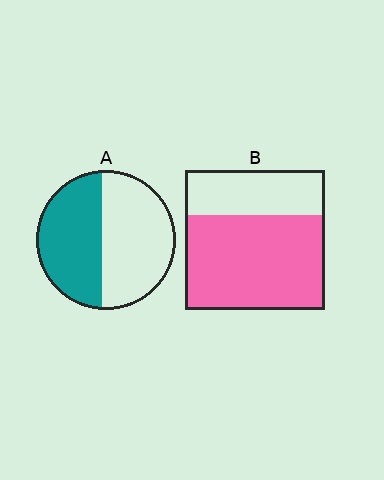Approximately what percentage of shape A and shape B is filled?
A is approximately 45% and B is approximately 70%.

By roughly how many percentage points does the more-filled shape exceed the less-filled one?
By roughly 20 percentage points (B over A).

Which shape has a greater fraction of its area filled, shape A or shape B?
Shape B.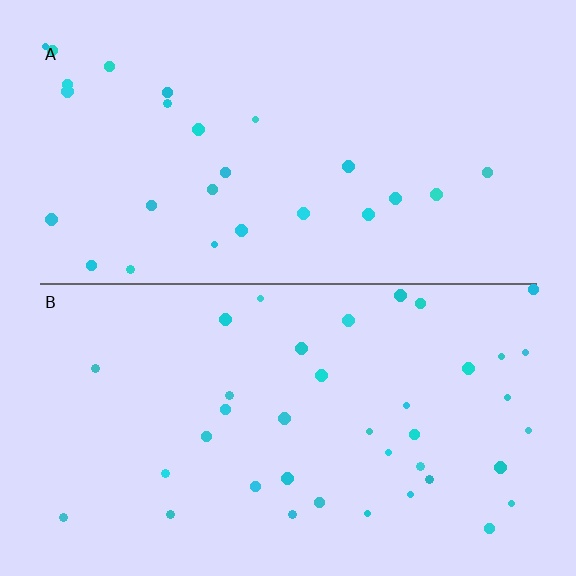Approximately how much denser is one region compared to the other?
Approximately 1.5× — region B over region A.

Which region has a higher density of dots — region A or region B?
B (the bottom).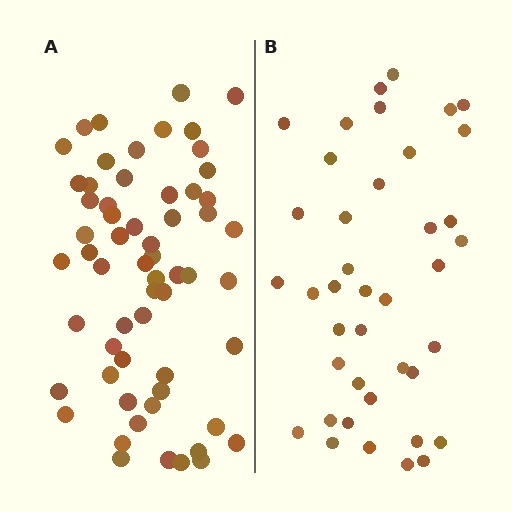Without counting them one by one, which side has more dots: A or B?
Region A (the left region) has more dots.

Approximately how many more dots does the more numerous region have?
Region A has approximately 20 more dots than region B.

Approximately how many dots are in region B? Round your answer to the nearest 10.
About 40 dots.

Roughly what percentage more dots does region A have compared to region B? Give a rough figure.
About 50% more.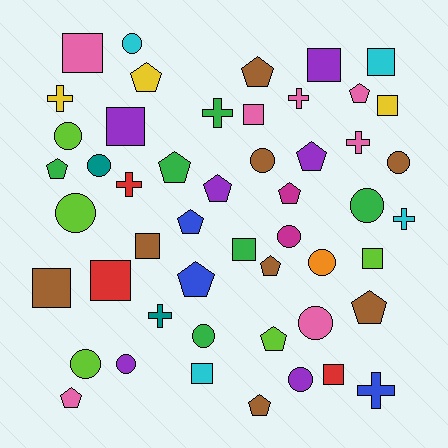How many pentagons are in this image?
There are 15 pentagons.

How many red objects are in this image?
There are 3 red objects.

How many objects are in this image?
There are 50 objects.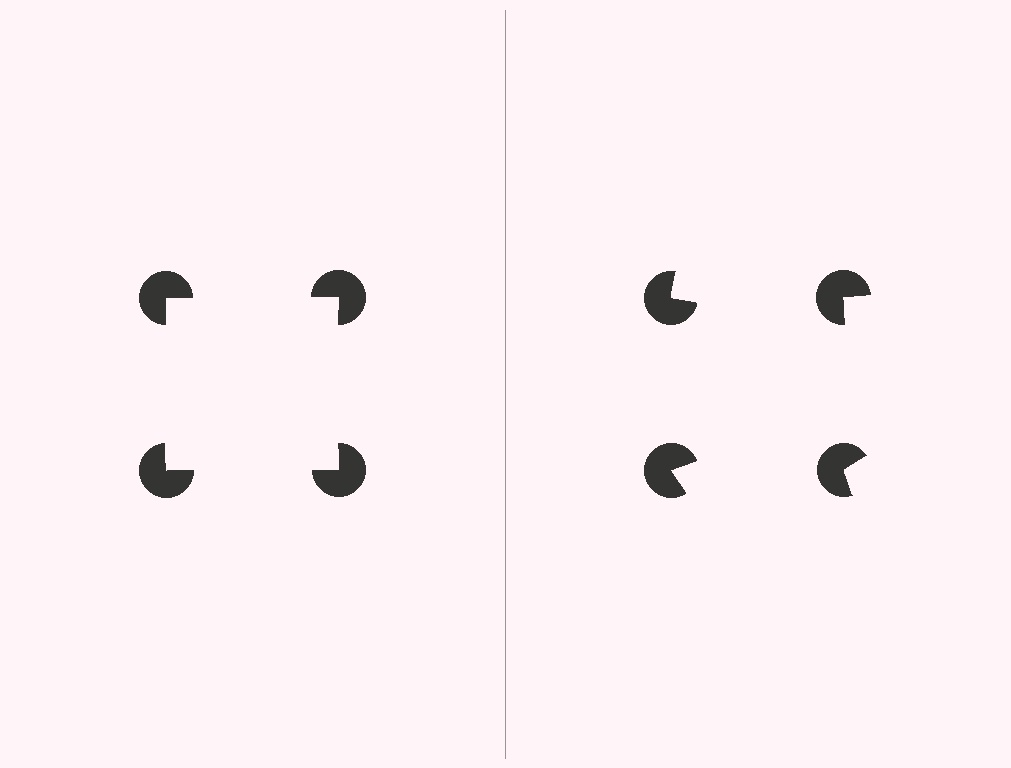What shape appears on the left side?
An illusory square.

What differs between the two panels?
The pac-man discs are positioned identically on both sides; only the wedge orientations differ. On the left they align to a square; on the right they are misaligned.